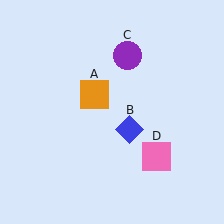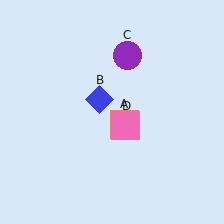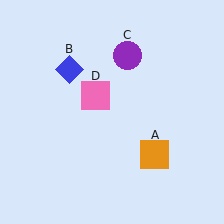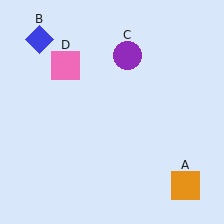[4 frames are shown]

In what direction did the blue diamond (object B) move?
The blue diamond (object B) moved up and to the left.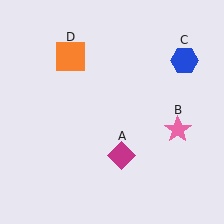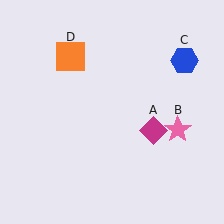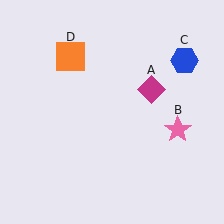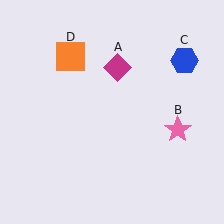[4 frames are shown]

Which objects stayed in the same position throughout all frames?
Pink star (object B) and blue hexagon (object C) and orange square (object D) remained stationary.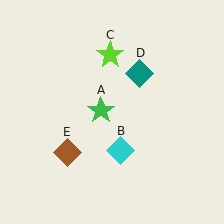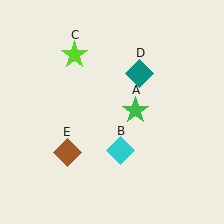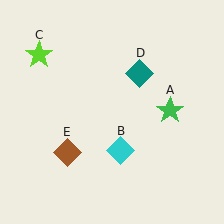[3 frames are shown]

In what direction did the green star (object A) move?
The green star (object A) moved right.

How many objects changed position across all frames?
2 objects changed position: green star (object A), lime star (object C).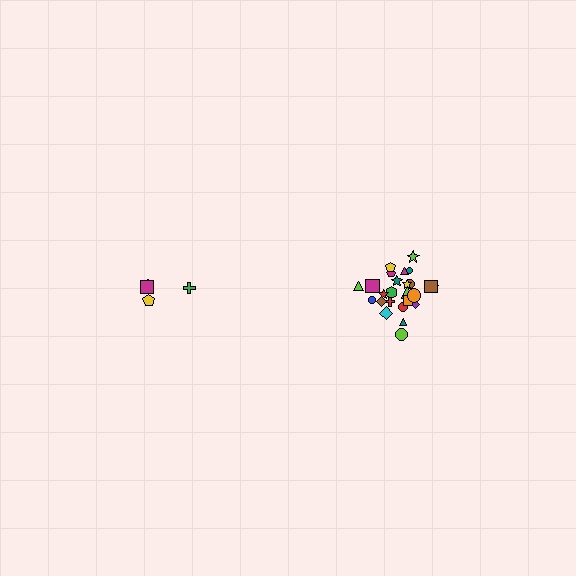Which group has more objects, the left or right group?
The right group.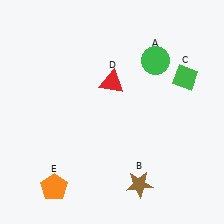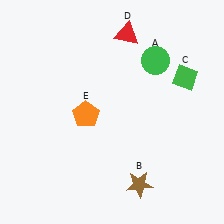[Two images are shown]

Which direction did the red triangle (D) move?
The red triangle (D) moved up.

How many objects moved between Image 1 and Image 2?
2 objects moved between the two images.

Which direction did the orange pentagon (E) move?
The orange pentagon (E) moved up.